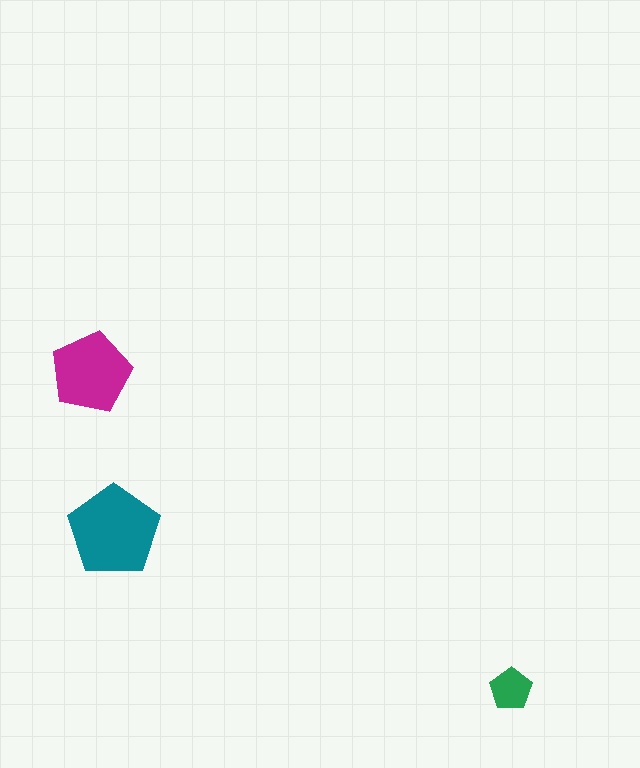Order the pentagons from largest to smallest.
the teal one, the magenta one, the green one.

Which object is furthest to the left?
The magenta pentagon is leftmost.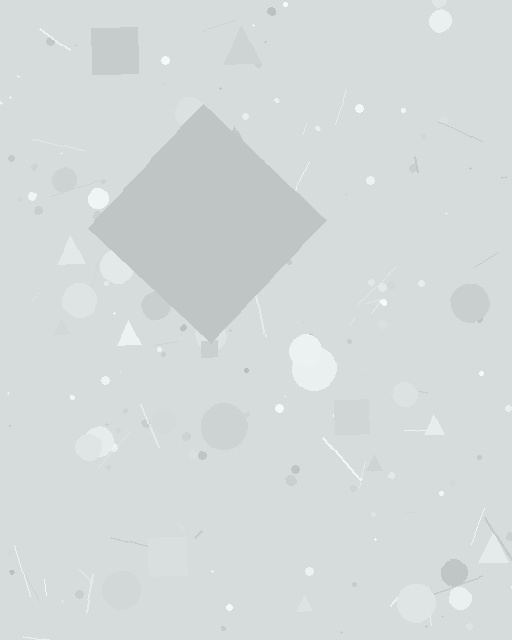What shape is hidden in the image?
A diamond is hidden in the image.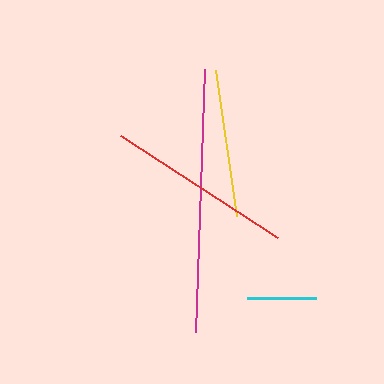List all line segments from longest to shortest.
From longest to shortest: magenta, red, yellow, cyan.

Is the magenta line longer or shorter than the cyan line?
The magenta line is longer than the cyan line.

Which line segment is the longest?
The magenta line is the longest at approximately 264 pixels.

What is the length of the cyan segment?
The cyan segment is approximately 69 pixels long.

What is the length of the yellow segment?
The yellow segment is approximately 147 pixels long.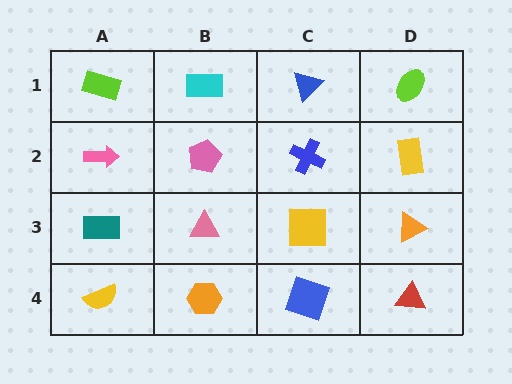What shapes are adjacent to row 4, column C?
A yellow square (row 3, column C), an orange hexagon (row 4, column B), a red triangle (row 4, column D).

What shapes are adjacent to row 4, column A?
A teal rectangle (row 3, column A), an orange hexagon (row 4, column B).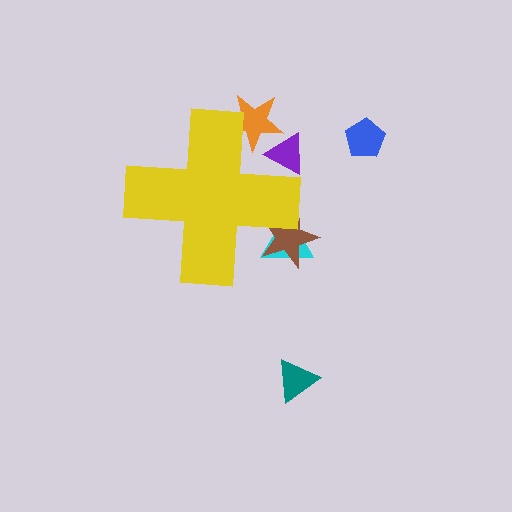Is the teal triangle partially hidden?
No, the teal triangle is fully visible.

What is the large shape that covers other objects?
A yellow cross.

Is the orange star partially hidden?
Yes, the orange star is partially hidden behind the yellow cross.